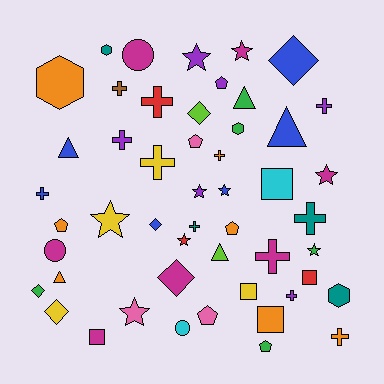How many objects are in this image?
There are 50 objects.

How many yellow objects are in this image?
There are 4 yellow objects.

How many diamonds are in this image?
There are 6 diamonds.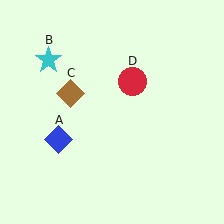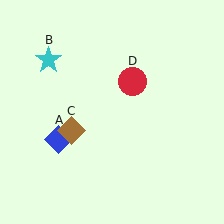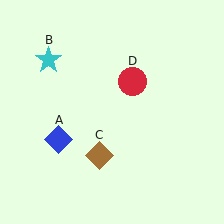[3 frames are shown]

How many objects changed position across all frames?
1 object changed position: brown diamond (object C).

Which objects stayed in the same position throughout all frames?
Blue diamond (object A) and cyan star (object B) and red circle (object D) remained stationary.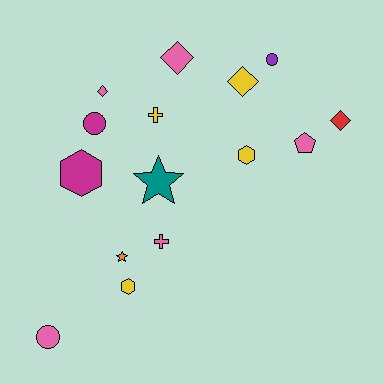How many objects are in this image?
There are 15 objects.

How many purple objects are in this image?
There is 1 purple object.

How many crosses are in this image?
There are 2 crosses.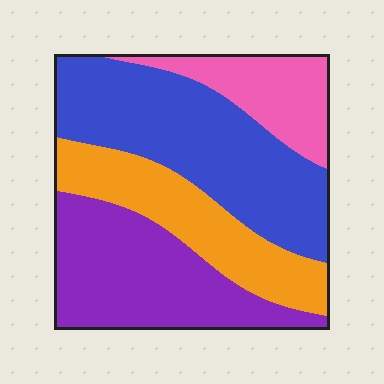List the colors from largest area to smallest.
From largest to smallest: blue, purple, orange, pink.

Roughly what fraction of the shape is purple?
Purple covers roughly 30% of the shape.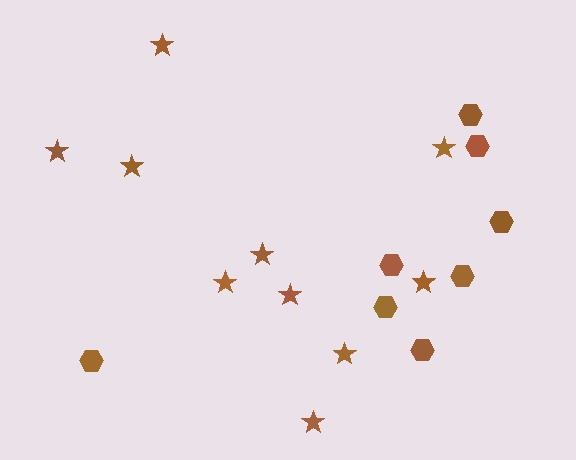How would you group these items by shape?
There are 2 groups: one group of hexagons (8) and one group of stars (10).